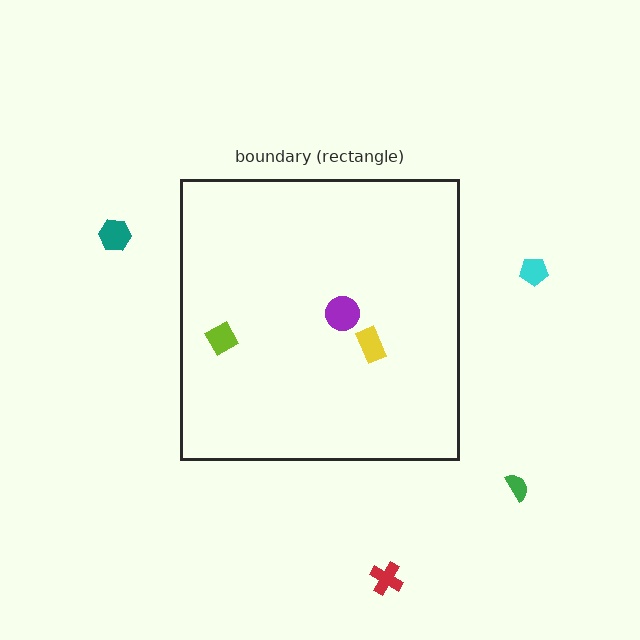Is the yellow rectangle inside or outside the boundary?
Inside.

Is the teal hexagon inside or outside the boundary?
Outside.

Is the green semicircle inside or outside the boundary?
Outside.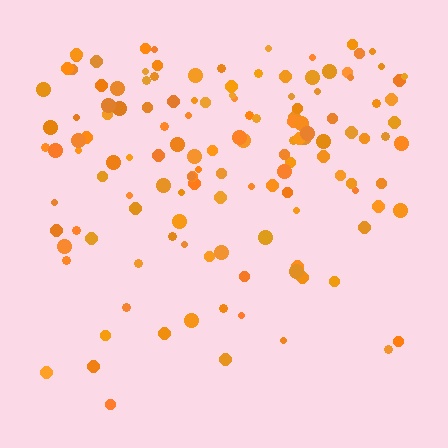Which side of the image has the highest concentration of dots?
The top.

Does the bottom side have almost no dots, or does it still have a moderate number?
Still a moderate number, just noticeably fewer than the top.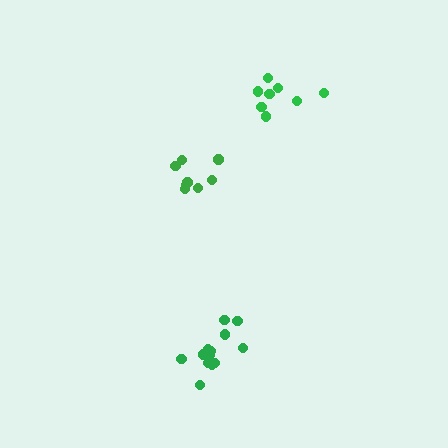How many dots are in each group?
Group 1: 13 dots, Group 2: 8 dots, Group 3: 8 dots (29 total).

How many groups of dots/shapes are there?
There are 3 groups.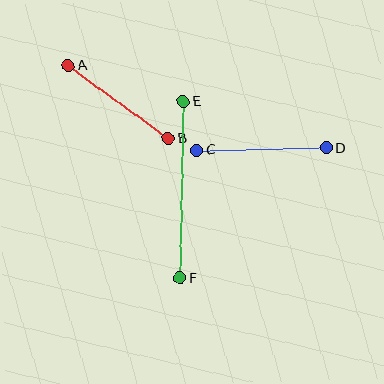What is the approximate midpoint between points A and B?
The midpoint is at approximately (118, 102) pixels.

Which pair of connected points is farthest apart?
Points E and F are farthest apart.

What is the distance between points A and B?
The distance is approximately 124 pixels.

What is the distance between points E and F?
The distance is approximately 177 pixels.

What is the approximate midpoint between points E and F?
The midpoint is at approximately (182, 190) pixels.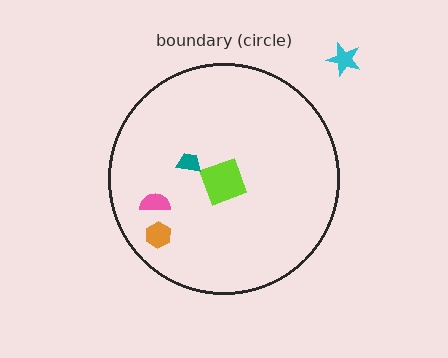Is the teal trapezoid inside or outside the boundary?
Inside.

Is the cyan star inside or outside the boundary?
Outside.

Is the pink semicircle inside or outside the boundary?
Inside.